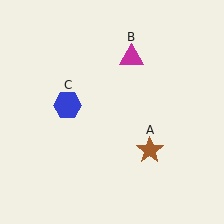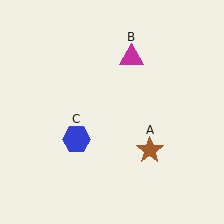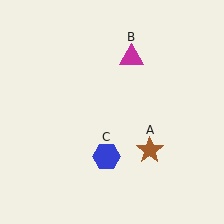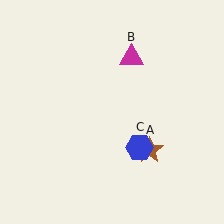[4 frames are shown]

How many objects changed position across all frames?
1 object changed position: blue hexagon (object C).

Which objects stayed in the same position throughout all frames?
Brown star (object A) and magenta triangle (object B) remained stationary.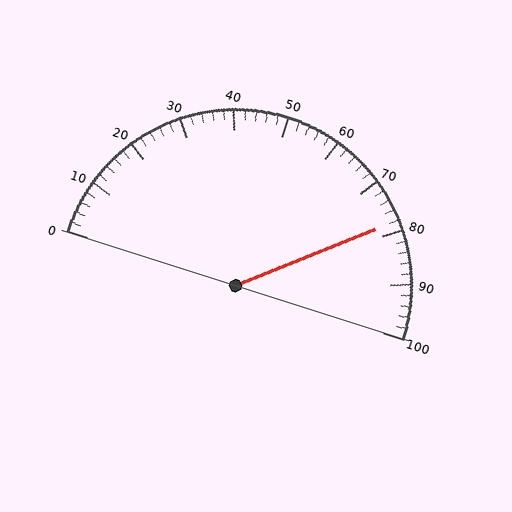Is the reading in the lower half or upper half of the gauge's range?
The reading is in the upper half of the range (0 to 100).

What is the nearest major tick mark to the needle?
The nearest major tick mark is 80.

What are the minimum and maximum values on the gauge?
The gauge ranges from 0 to 100.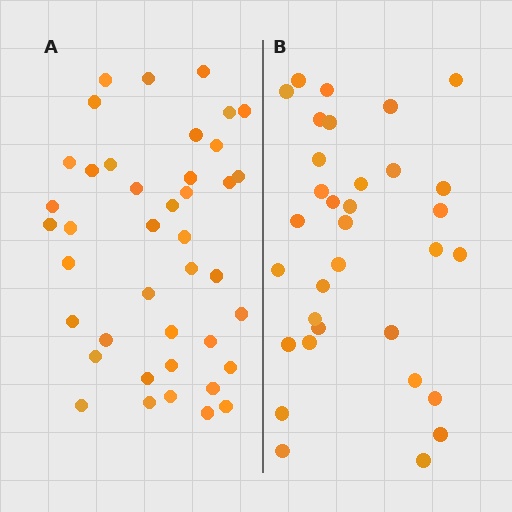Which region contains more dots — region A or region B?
Region A (the left region) has more dots.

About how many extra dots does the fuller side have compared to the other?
Region A has roughly 8 or so more dots than region B.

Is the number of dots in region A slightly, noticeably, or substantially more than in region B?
Region A has only slightly more — the two regions are fairly close. The ratio is roughly 1.2 to 1.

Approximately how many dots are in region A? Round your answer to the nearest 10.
About 40 dots. (The exact count is 41, which rounds to 40.)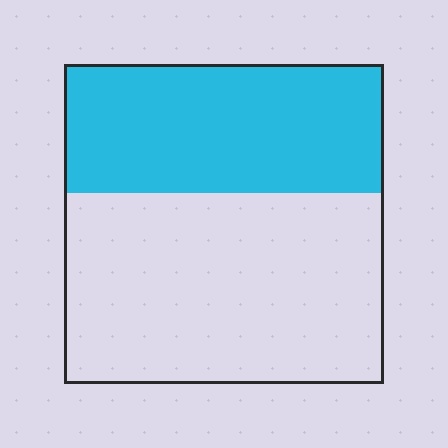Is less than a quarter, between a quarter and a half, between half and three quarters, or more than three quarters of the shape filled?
Between a quarter and a half.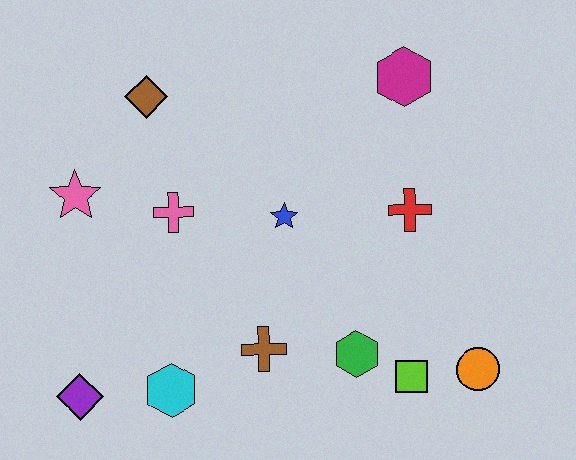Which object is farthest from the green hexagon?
The brown diamond is farthest from the green hexagon.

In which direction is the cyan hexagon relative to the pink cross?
The cyan hexagon is below the pink cross.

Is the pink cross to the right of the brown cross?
No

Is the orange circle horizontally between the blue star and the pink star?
No